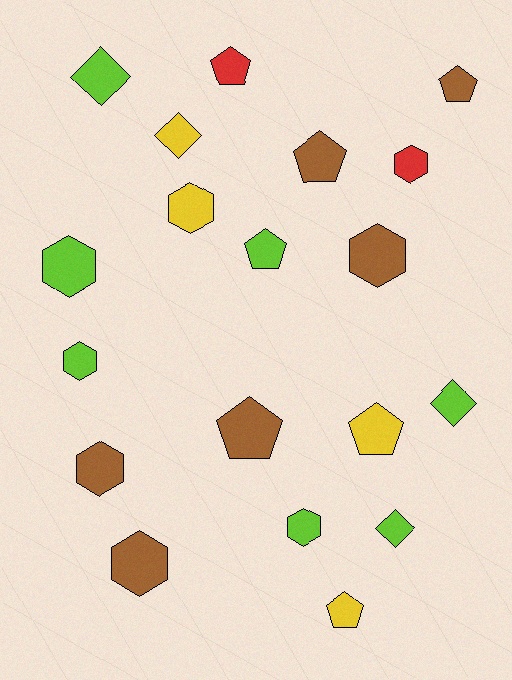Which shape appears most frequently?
Hexagon, with 8 objects.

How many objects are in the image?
There are 19 objects.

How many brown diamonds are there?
There are no brown diamonds.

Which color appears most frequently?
Lime, with 7 objects.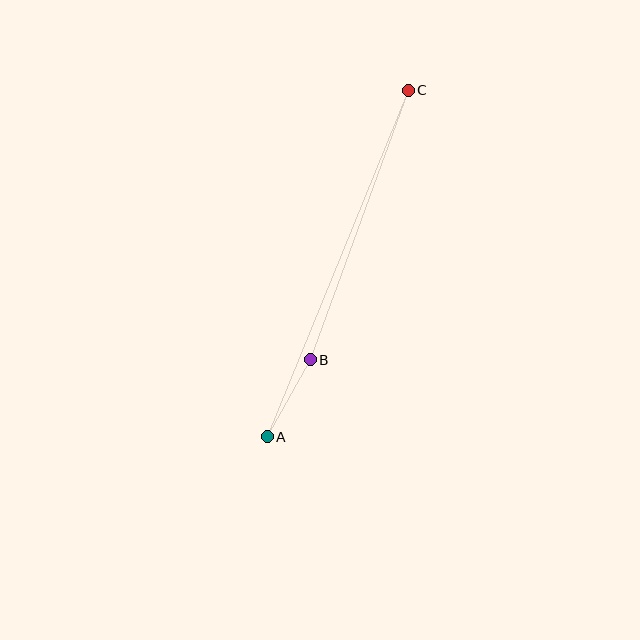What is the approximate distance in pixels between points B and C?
The distance between B and C is approximately 287 pixels.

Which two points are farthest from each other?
Points A and C are farthest from each other.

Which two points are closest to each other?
Points A and B are closest to each other.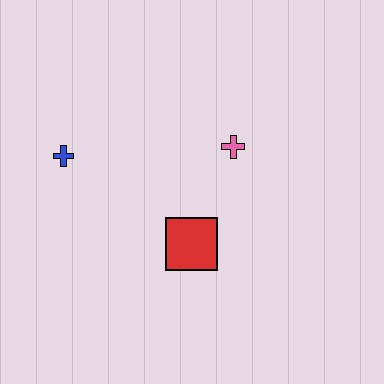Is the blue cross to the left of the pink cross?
Yes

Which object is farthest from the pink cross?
The blue cross is farthest from the pink cross.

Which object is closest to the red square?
The pink cross is closest to the red square.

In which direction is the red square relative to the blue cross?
The red square is to the right of the blue cross.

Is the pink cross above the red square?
Yes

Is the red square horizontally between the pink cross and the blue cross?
Yes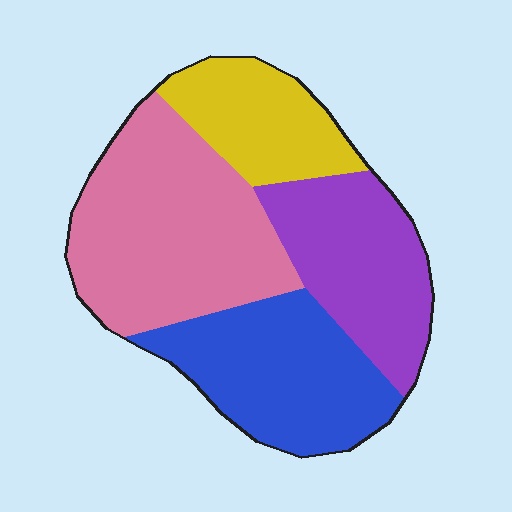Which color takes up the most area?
Pink, at roughly 35%.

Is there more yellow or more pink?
Pink.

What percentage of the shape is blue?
Blue covers 26% of the shape.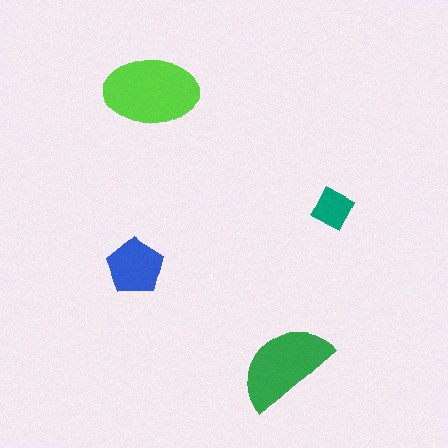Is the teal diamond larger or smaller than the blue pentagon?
Smaller.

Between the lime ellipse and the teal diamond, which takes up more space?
The lime ellipse.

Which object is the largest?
The lime ellipse.